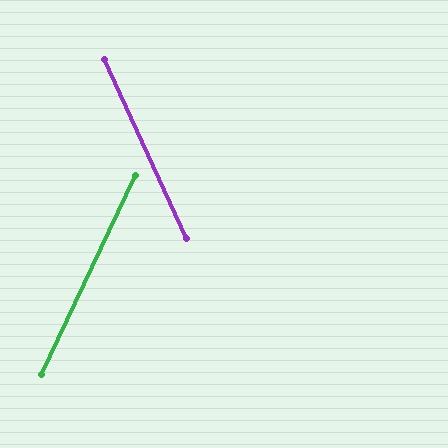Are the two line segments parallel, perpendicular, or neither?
Neither parallel nor perpendicular — they differ by about 50°.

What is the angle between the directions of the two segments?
Approximately 50 degrees.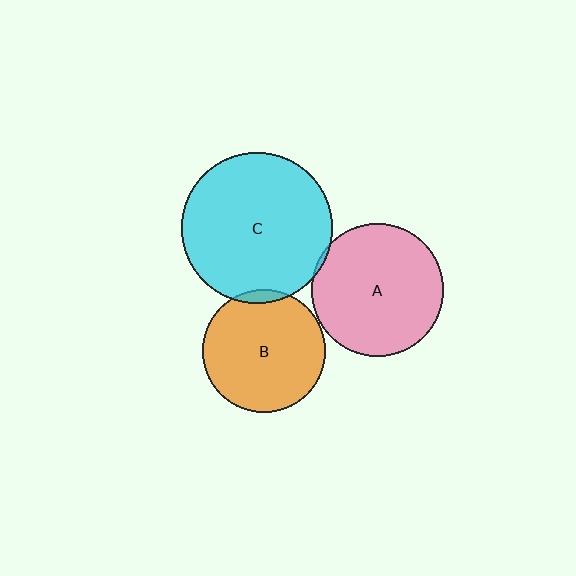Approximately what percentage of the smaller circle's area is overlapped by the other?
Approximately 5%.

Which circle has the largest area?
Circle C (cyan).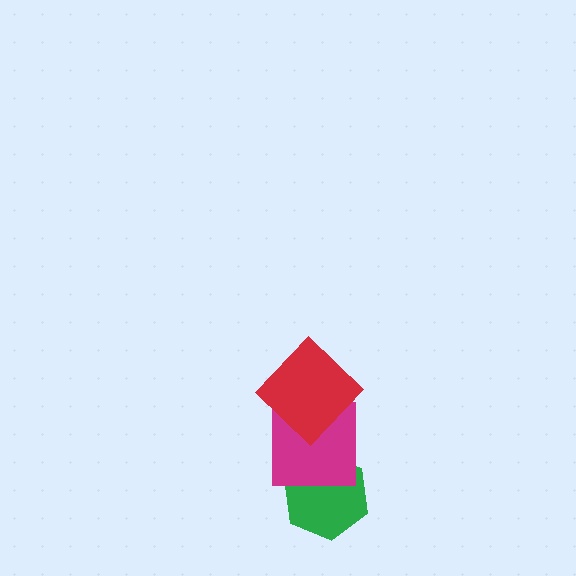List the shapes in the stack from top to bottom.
From top to bottom: the red diamond, the magenta square, the green hexagon.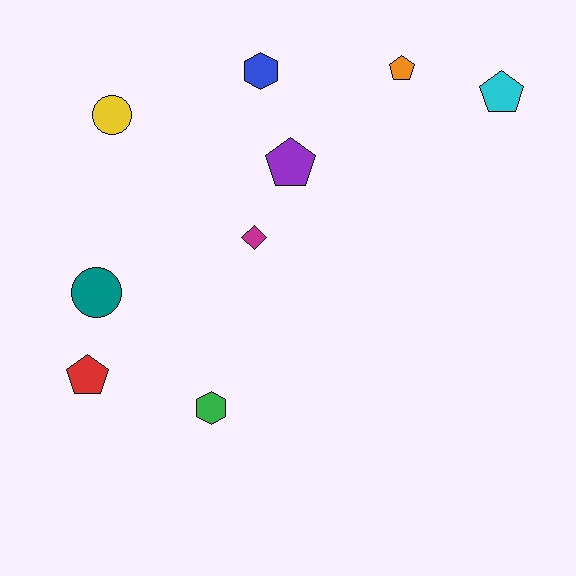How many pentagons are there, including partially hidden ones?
There are 4 pentagons.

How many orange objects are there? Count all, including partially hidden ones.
There is 1 orange object.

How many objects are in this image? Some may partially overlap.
There are 9 objects.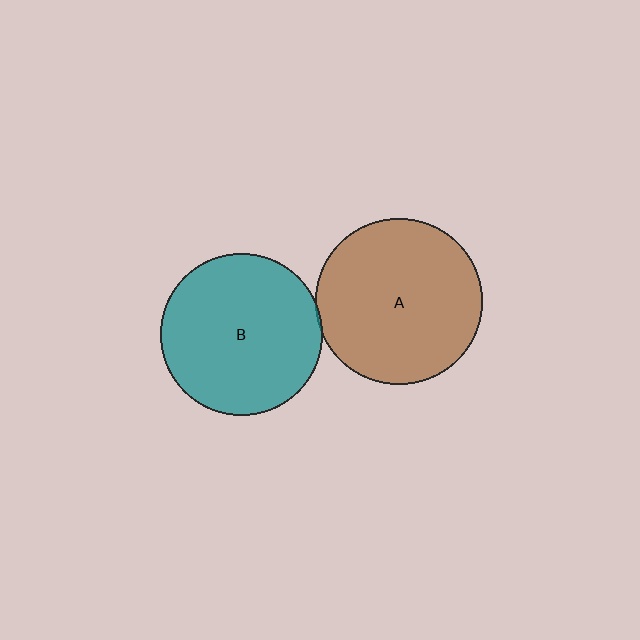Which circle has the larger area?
Circle A (brown).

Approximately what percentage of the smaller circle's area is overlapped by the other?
Approximately 5%.